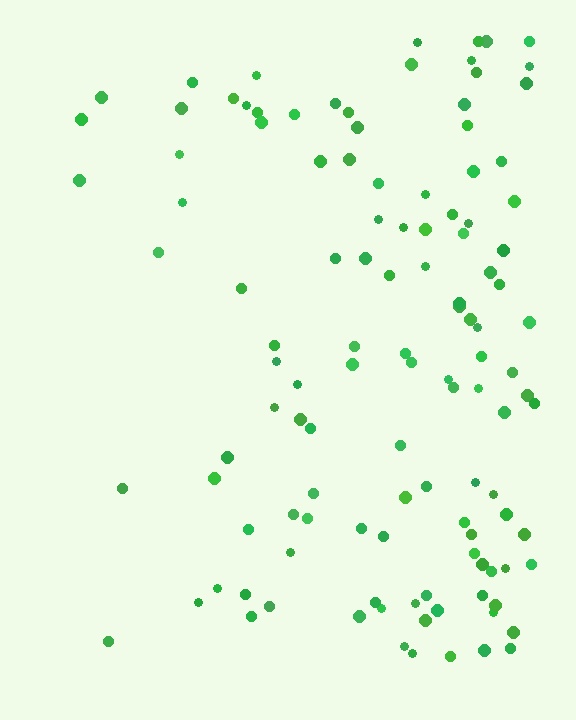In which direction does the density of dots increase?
From left to right, with the right side densest.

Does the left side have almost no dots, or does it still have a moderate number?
Still a moderate number, just noticeably fewer than the right.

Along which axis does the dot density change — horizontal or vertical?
Horizontal.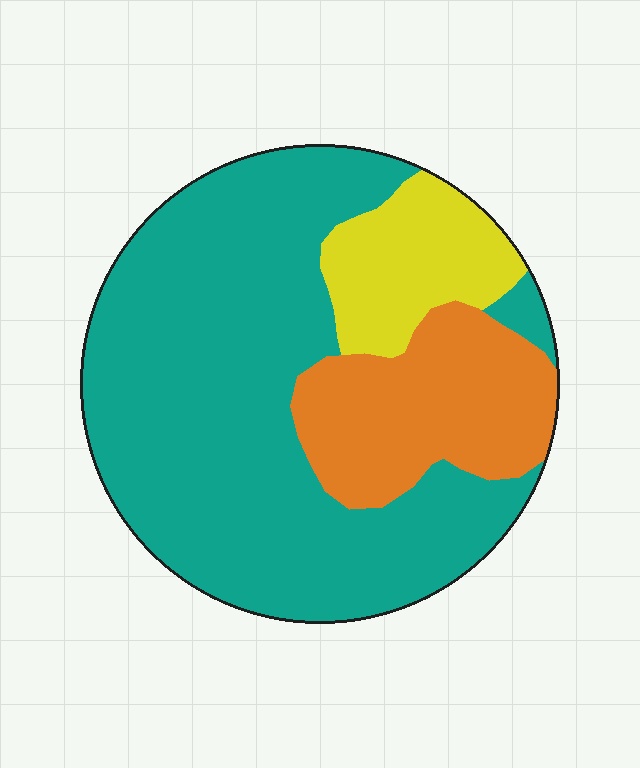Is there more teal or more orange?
Teal.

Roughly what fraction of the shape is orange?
Orange covers around 20% of the shape.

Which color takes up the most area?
Teal, at roughly 65%.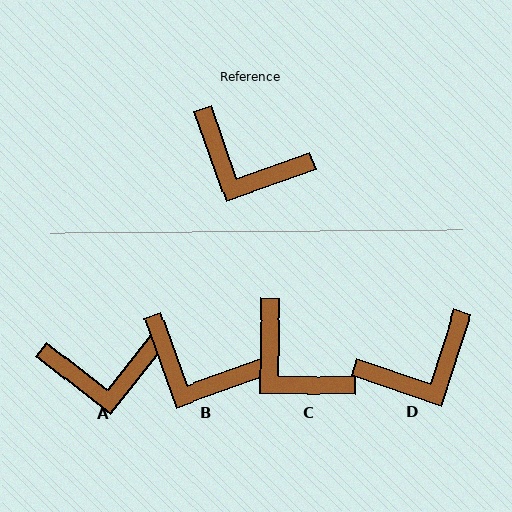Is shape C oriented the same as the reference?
No, it is off by about 21 degrees.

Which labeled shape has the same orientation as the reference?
B.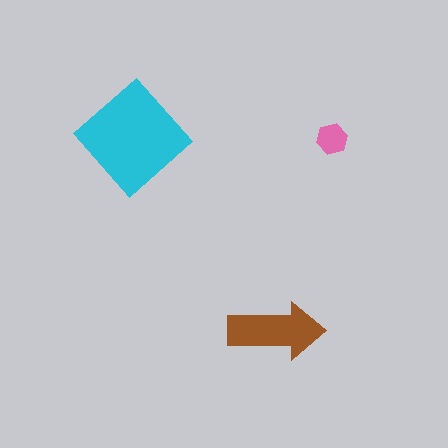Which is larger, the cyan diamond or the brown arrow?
The cyan diamond.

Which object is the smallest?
The pink hexagon.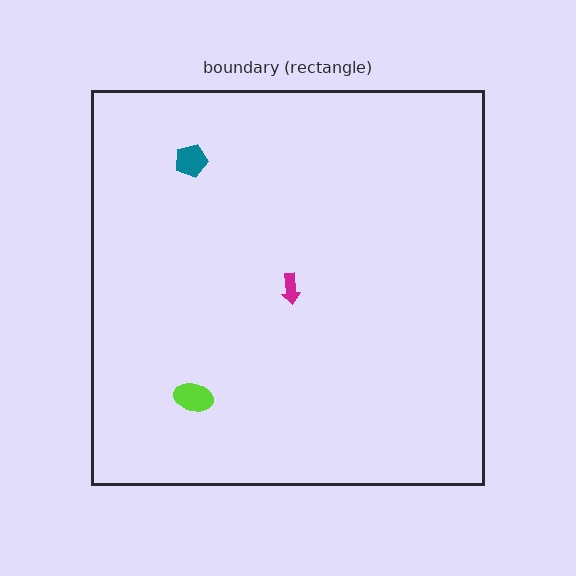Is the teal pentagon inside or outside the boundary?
Inside.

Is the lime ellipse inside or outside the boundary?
Inside.